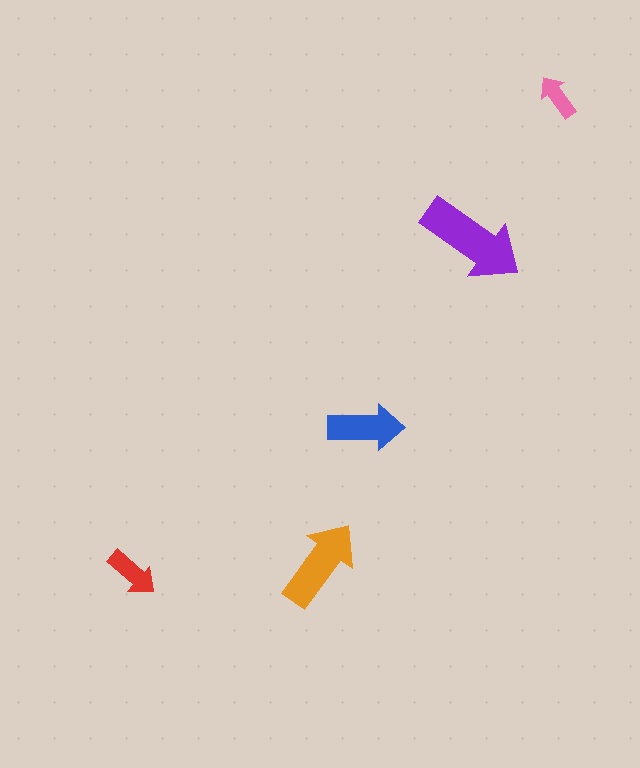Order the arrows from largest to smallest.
the purple one, the orange one, the blue one, the red one, the pink one.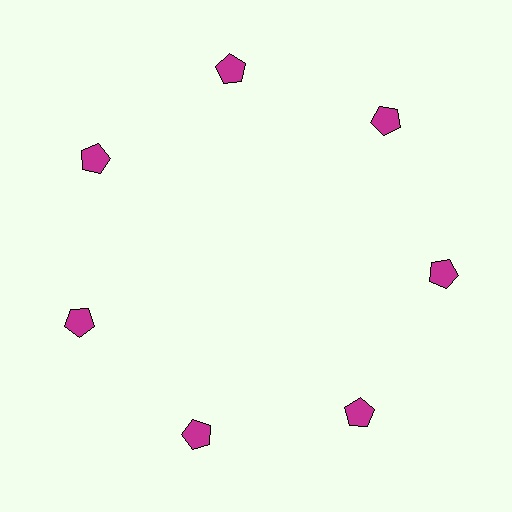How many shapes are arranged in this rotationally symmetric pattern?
There are 7 shapes, arranged in 7 groups of 1.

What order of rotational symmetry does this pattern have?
This pattern has 7-fold rotational symmetry.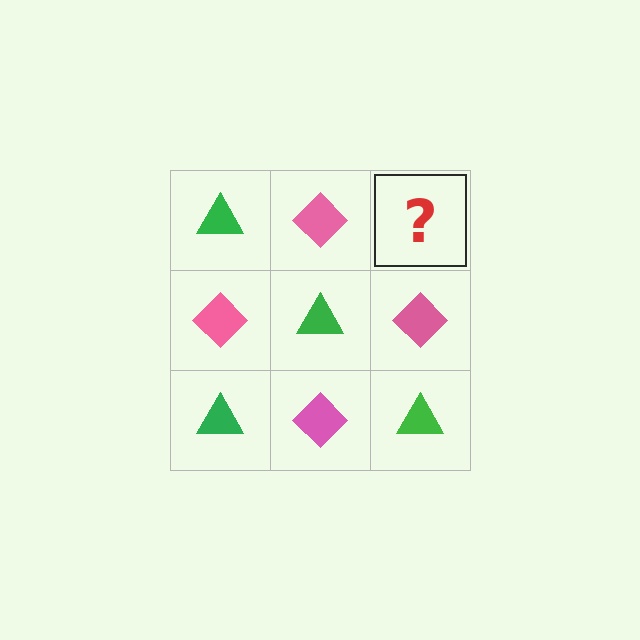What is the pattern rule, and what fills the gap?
The rule is that it alternates green triangle and pink diamond in a checkerboard pattern. The gap should be filled with a green triangle.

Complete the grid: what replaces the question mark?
The question mark should be replaced with a green triangle.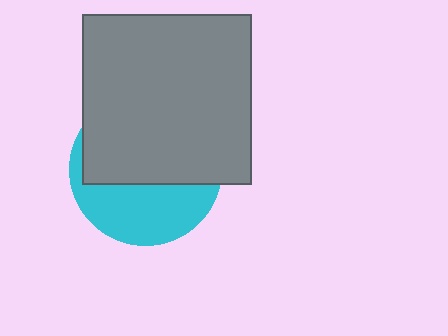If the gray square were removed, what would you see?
You would see the complete cyan circle.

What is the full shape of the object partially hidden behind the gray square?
The partially hidden object is a cyan circle.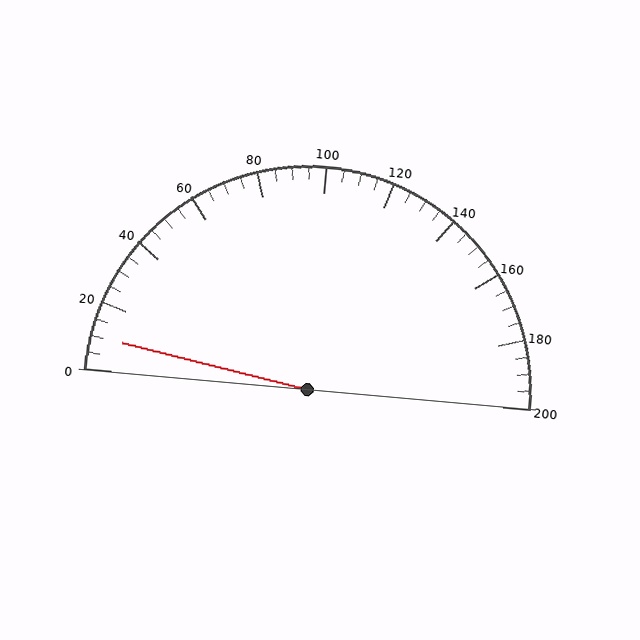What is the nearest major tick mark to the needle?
The nearest major tick mark is 0.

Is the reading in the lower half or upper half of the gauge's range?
The reading is in the lower half of the range (0 to 200).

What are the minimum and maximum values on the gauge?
The gauge ranges from 0 to 200.